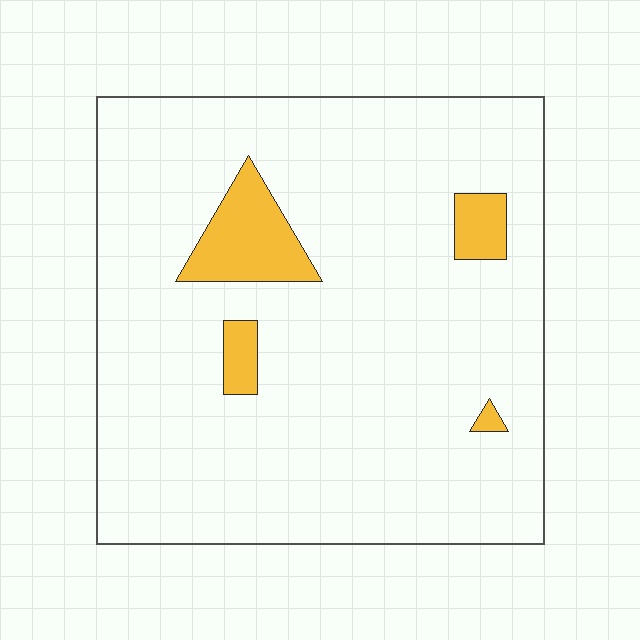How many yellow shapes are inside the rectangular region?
4.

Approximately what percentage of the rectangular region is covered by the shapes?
Approximately 10%.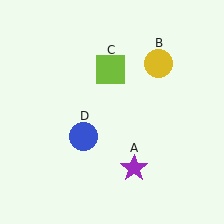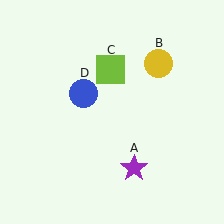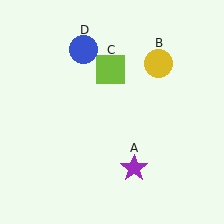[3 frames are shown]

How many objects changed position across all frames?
1 object changed position: blue circle (object D).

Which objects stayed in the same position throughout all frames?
Purple star (object A) and yellow circle (object B) and lime square (object C) remained stationary.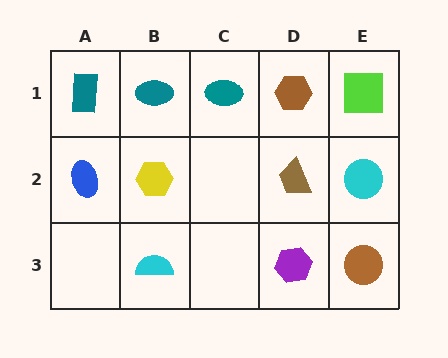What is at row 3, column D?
A purple hexagon.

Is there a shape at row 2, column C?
No, that cell is empty.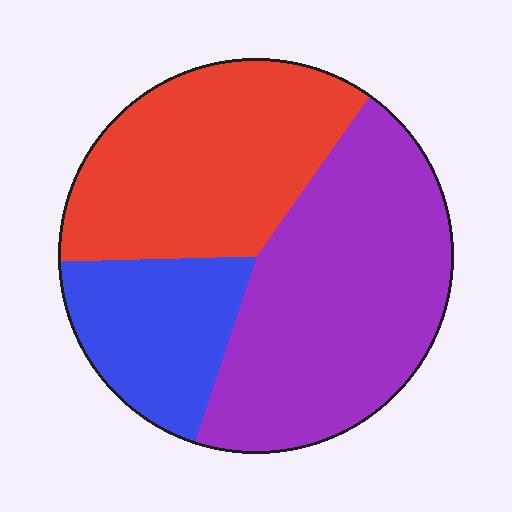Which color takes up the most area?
Purple, at roughly 45%.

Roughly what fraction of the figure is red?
Red takes up about one third (1/3) of the figure.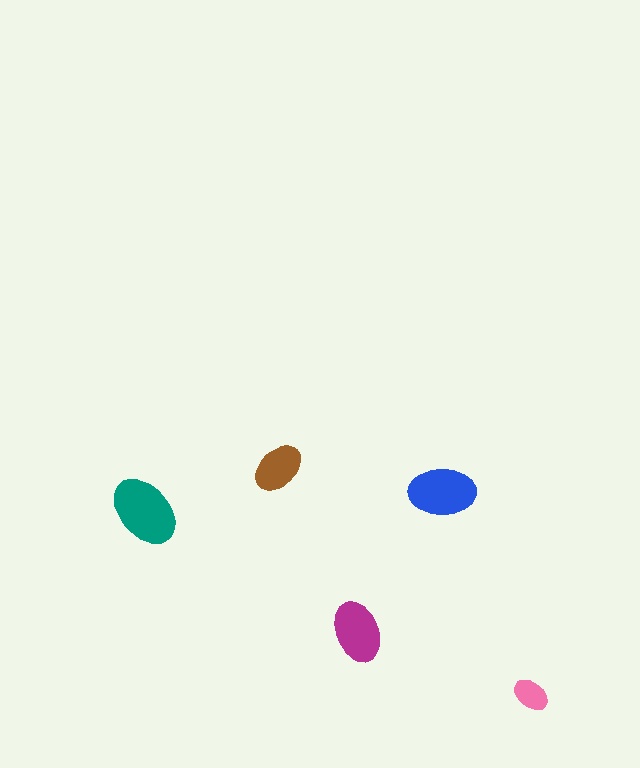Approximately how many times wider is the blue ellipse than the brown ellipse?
About 1.5 times wider.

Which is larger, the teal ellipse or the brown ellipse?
The teal one.